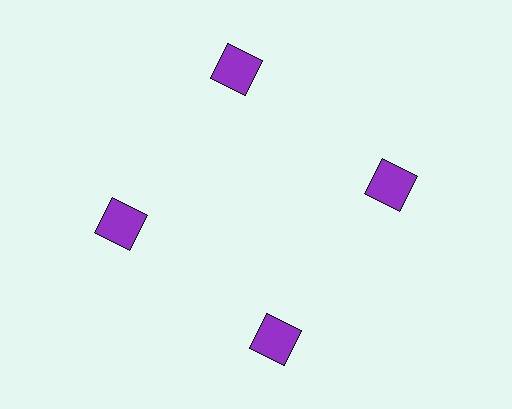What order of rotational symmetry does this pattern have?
This pattern has 4-fold rotational symmetry.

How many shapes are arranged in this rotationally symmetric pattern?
There are 4 shapes, arranged in 4 groups of 1.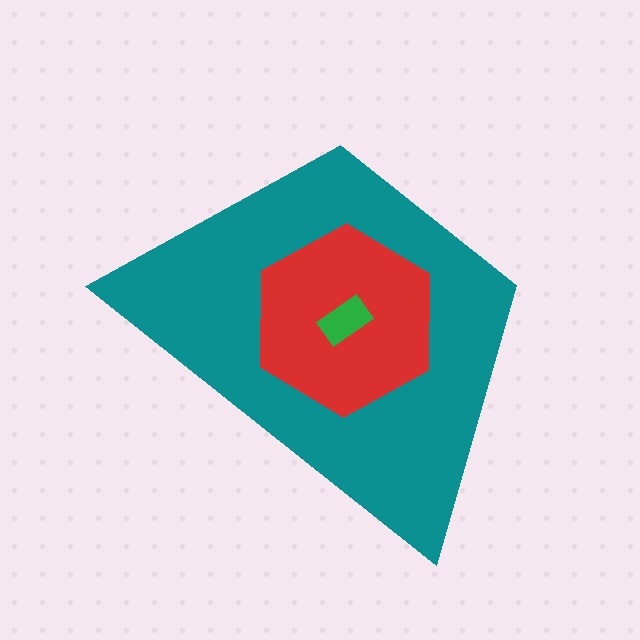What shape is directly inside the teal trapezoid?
The red hexagon.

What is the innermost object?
The green rectangle.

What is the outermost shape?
The teal trapezoid.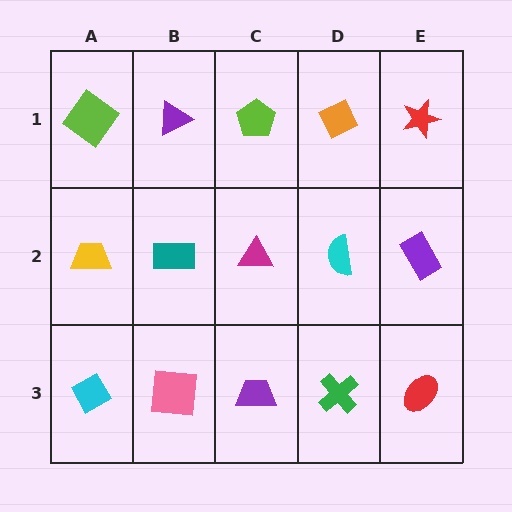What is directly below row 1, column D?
A cyan semicircle.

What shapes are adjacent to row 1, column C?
A magenta triangle (row 2, column C), a purple triangle (row 1, column B), an orange diamond (row 1, column D).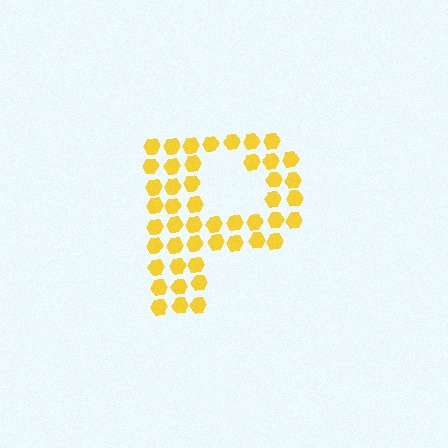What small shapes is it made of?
It is made of small hexagons.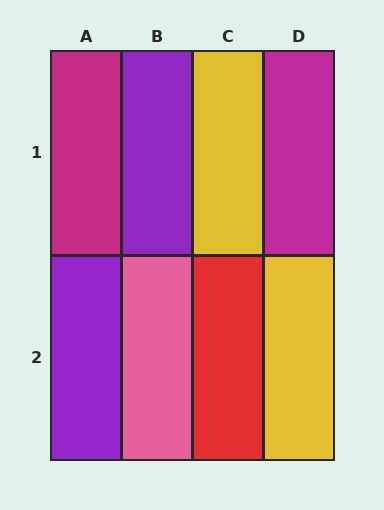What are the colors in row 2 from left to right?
Purple, pink, red, yellow.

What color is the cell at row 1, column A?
Magenta.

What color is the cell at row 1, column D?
Magenta.